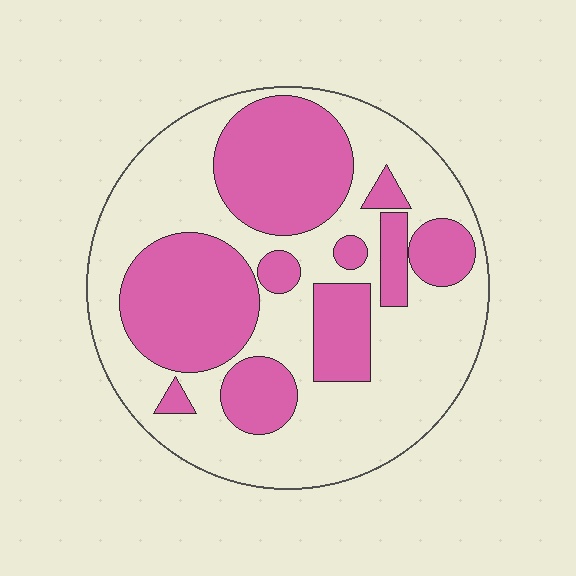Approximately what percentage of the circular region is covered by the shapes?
Approximately 40%.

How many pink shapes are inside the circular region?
10.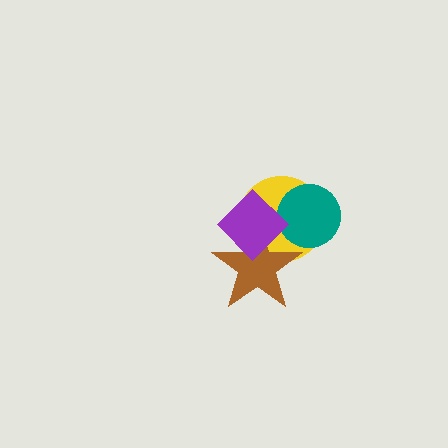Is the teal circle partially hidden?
Yes, it is partially covered by another shape.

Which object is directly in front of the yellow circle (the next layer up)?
The brown star is directly in front of the yellow circle.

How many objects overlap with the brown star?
2 objects overlap with the brown star.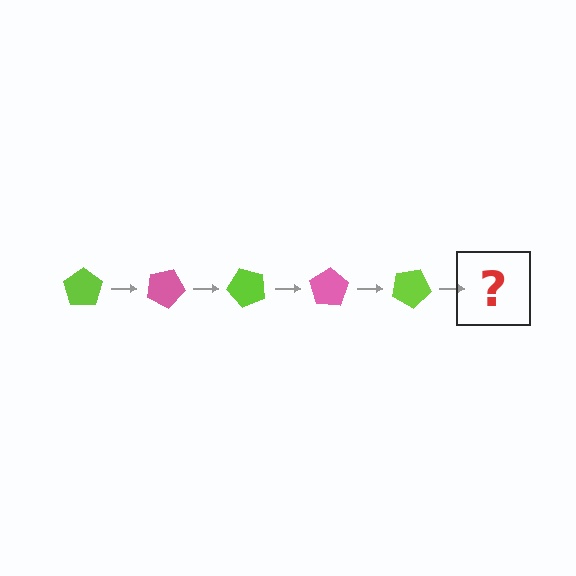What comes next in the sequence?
The next element should be a pink pentagon, rotated 125 degrees from the start.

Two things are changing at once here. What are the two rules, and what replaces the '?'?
The two rules are that it rotates 25 degrees each step and the color cycles through lime and pink. The '?' should be a pink pentagon, rotated 125 degrees from the start.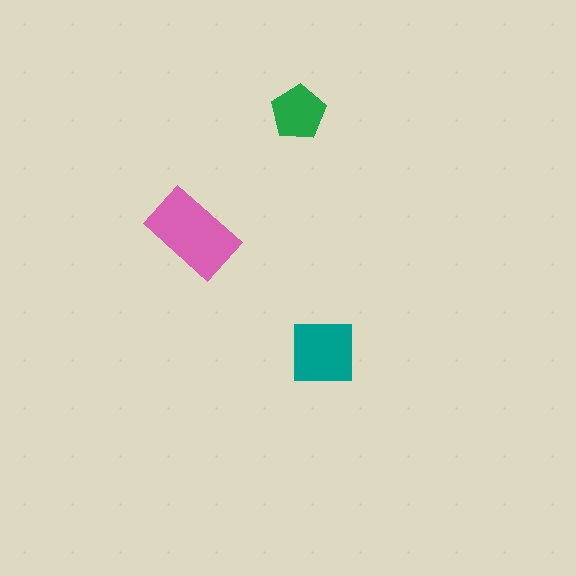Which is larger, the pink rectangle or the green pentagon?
The pink rectangle.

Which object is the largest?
The pink rectangle.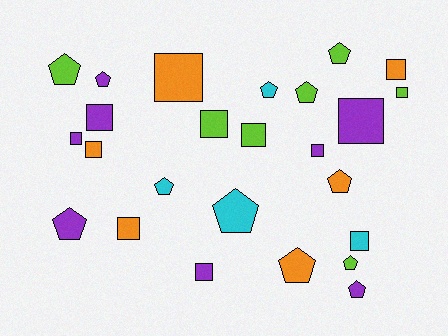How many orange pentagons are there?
There are 2 orange pentagons.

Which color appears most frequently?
Purple, with 8 objects.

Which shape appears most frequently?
Square, with 13 objects.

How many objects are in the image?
There are 25 objects.